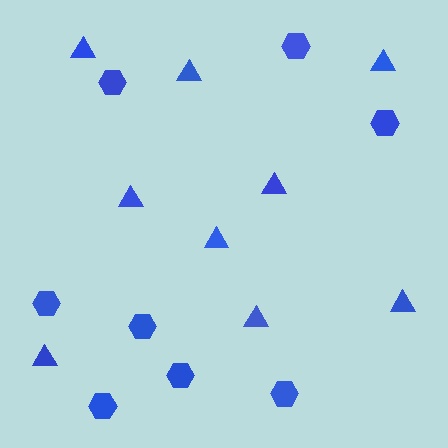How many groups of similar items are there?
There are 2 groups: one group of hexagons (8) and one group of triangles (9).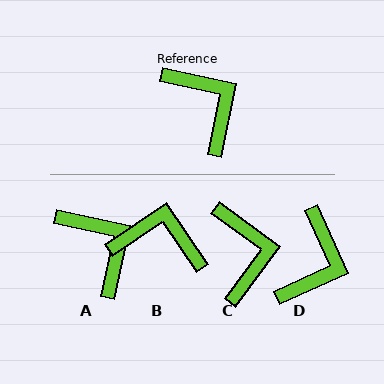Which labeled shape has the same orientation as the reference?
A.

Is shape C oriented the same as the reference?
No, it is off by about 24 degrees.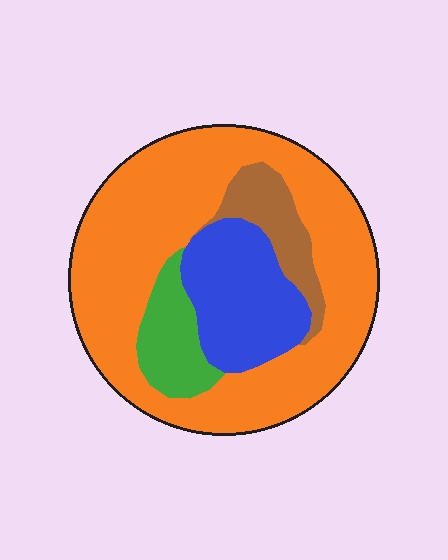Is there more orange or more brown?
Orange.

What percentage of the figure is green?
Green covers roughly 10% of the figure.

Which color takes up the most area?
Orange, at roughly 65%.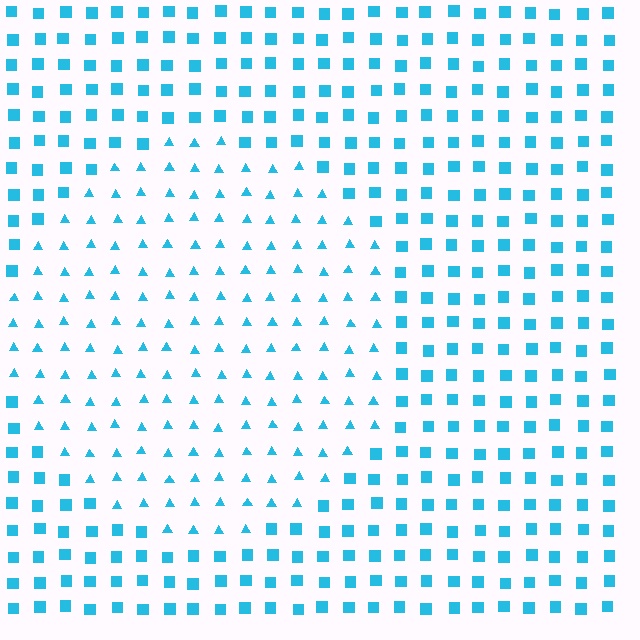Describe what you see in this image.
The image is filled with small cyan elements arranged in a uniform grid. A circle-shaped region contains triangles, while the surrounding area contains squares. The boundary is defined purely by the change in element shape.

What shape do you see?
I see a circle.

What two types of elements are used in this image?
The image uses triangles inside the circle region and squares outside it.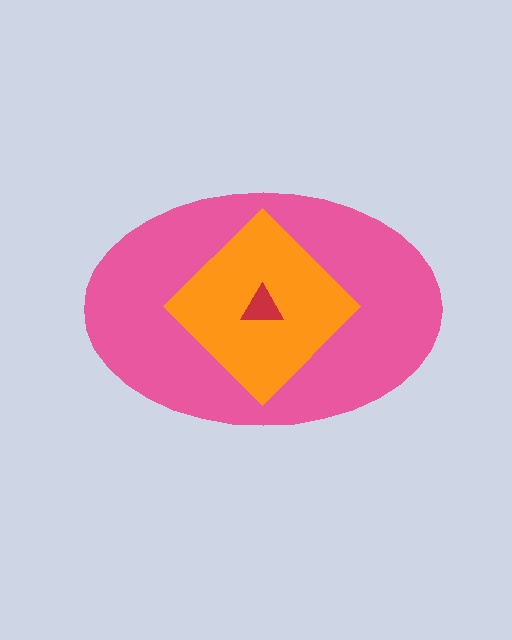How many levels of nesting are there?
3.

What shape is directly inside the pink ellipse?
The orange diamond.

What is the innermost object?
The red triangle.